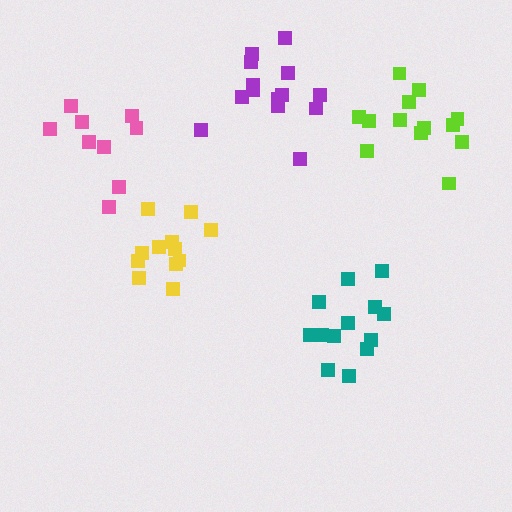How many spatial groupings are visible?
There are 5 spatial groupings.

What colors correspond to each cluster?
The clusters are colored: teal, yellow, lime, purple, pink.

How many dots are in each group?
Group 1: 13 dots, Group 2: 12 dots, Group 3: 13 dots, Group 4: 14 dots, Group 5: 9 dots (61 total).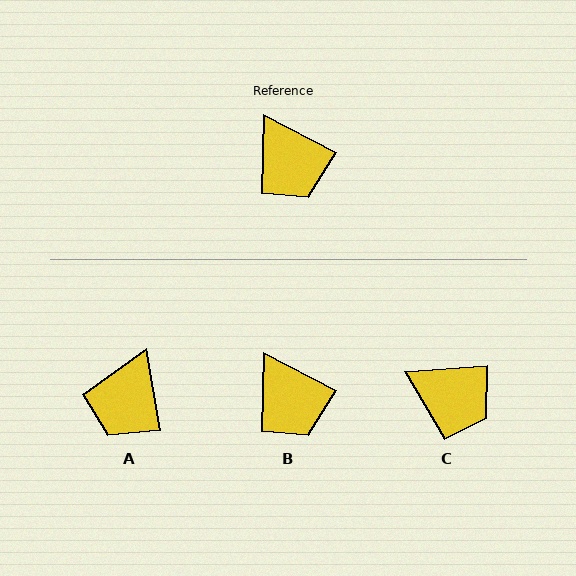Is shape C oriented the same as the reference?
No, it is off by about 31 degrees.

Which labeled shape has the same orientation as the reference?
B.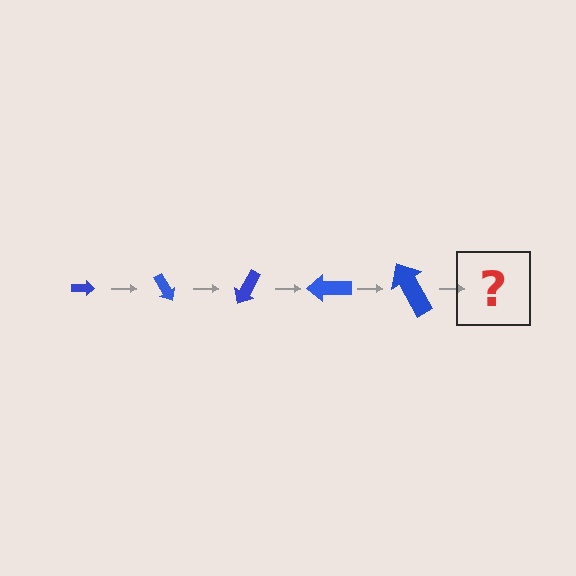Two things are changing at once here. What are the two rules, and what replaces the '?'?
The two rules are that the arrow grows larger each step and it rotates 60 degrees each step. The '?' should be an arrow, larger than the previous one and rotated 300 degrees from the start.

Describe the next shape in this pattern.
It should be an arrow, larger than the previous one and rotated 300 degrees from the start.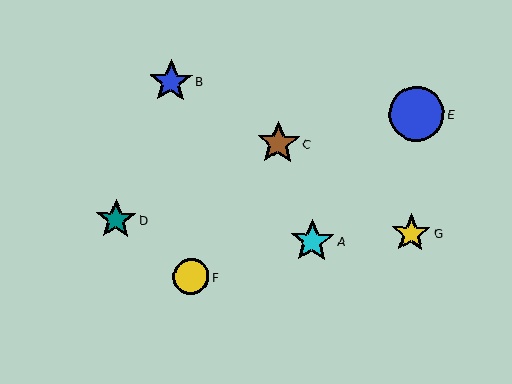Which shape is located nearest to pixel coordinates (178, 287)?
The yellow circle (labeled F) at (191, 277) is nearest to that location.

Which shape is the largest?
The blue circle (labeled E) is the largest.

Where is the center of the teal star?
The center of the teal star is at (116, 219).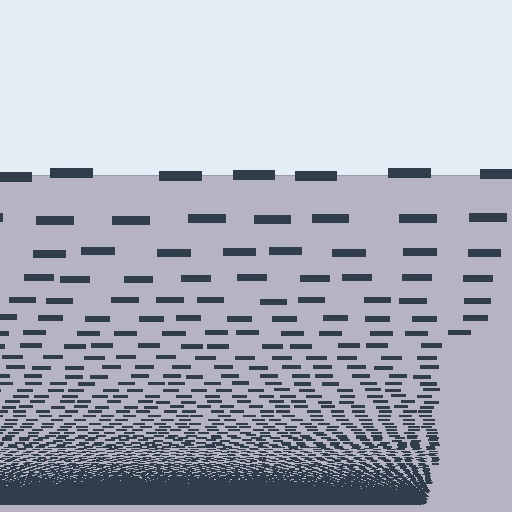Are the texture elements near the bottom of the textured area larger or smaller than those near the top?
Smaller. The gradient is inverted — elements near the bottom are smaller and denser.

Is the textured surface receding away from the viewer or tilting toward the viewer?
The surface appears to tilt toward the viewer. Texture elements get larger and sparser toward the top.